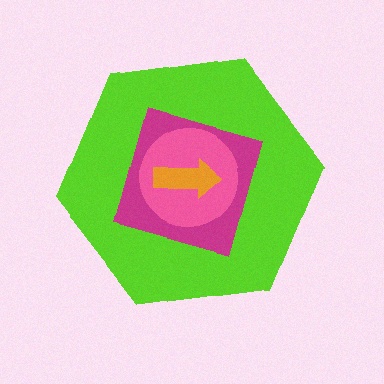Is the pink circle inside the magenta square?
Yes.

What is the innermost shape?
The orange arrow.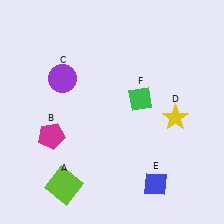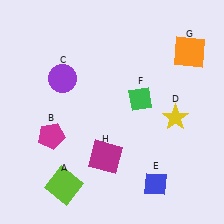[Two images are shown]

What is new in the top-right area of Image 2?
An orange square (G) was added in the top-right area of Image 2.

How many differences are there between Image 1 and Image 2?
There are 2 differences between the two images.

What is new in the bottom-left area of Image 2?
A magenta square (H) was added in the bottom-left area of Image 2.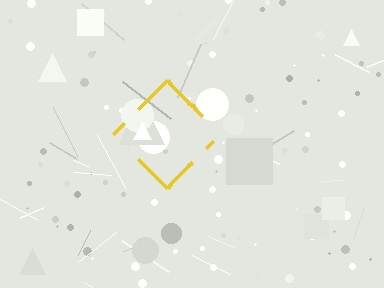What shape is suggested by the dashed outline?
The dashed outline suggests a diamond.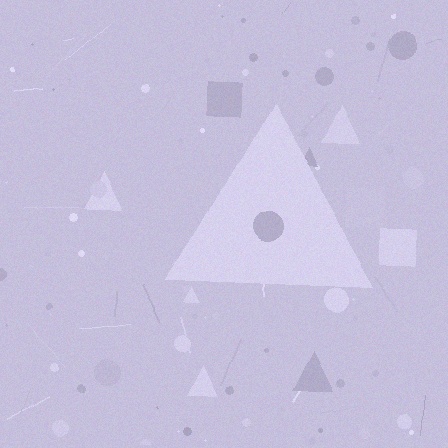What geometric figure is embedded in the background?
A triangle is embedded in the background.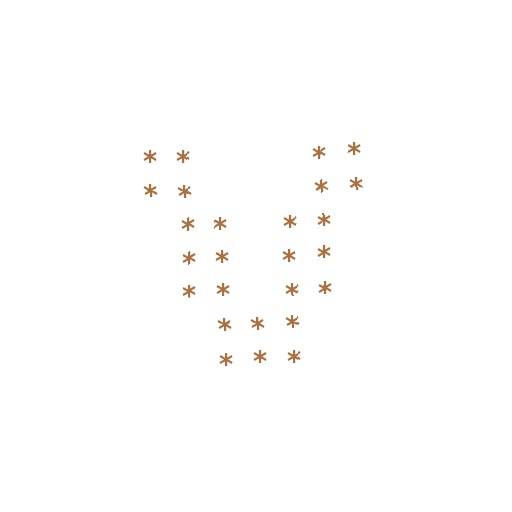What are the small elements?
The small elements are asterisks.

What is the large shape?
The large shape is the letter V.